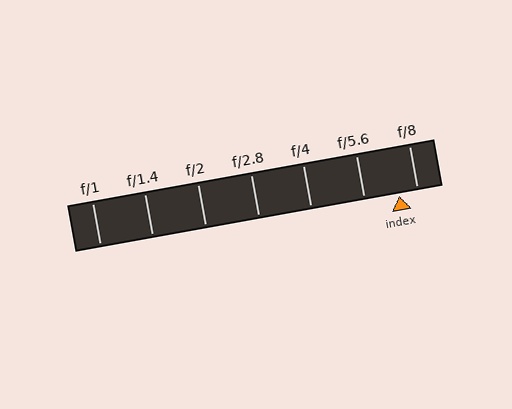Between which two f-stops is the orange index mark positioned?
The index mark is between f/5.6 and f/8.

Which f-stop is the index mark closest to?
The index mark is closest to f/8.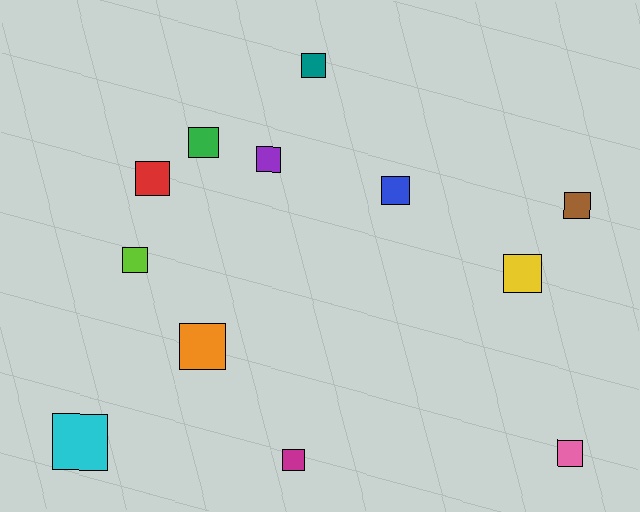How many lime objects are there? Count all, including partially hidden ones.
There is 1 lime object.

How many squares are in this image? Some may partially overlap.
There are 12 squares.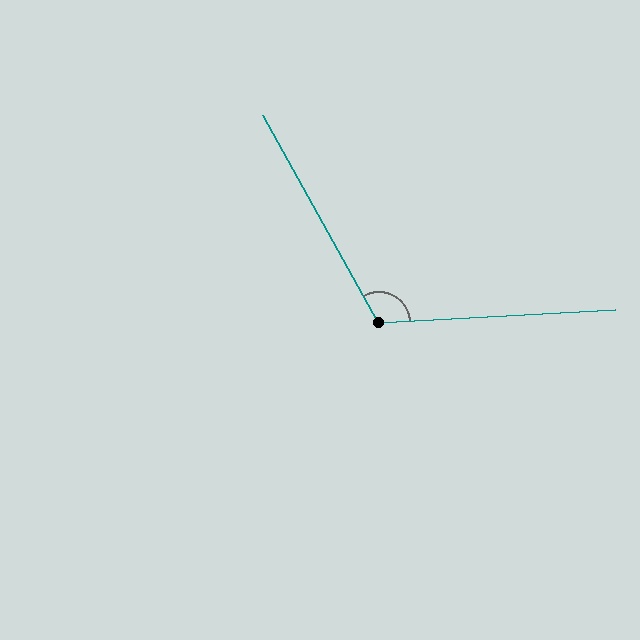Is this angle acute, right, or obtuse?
It is obtuse.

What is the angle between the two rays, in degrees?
Approximately 116 degrees.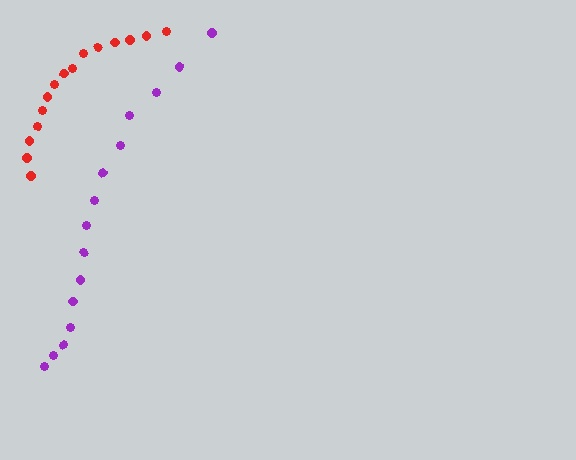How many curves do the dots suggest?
There are 2 distinct paths.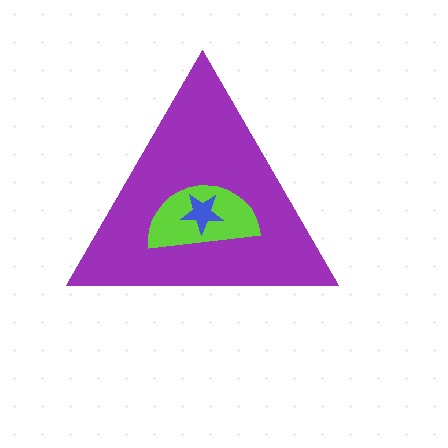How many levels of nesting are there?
3.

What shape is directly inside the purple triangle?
The lime semicircle.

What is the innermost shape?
The blue star.